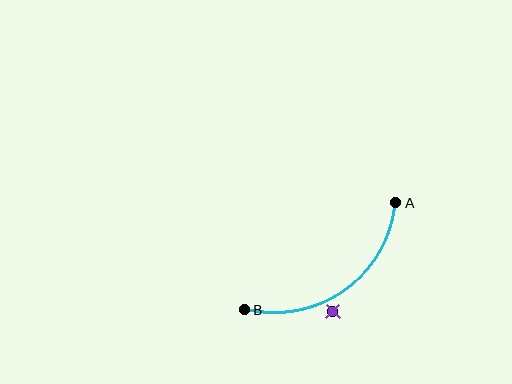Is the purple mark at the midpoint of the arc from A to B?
No — the purple mark does not lie on the arc at all. It sits slightly outside the curve.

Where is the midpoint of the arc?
The arc midpoint is the point on the curve farthest from the straight line joining A and B. It sits below and to the right of that line.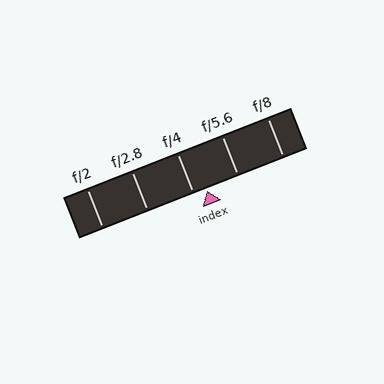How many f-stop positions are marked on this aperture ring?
There are 5 f-stop positions marked.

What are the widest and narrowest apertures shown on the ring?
The widest aperture shown is f/2 and the narrowest is f/8.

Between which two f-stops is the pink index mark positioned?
The index mark is between f/4 and f/5.6.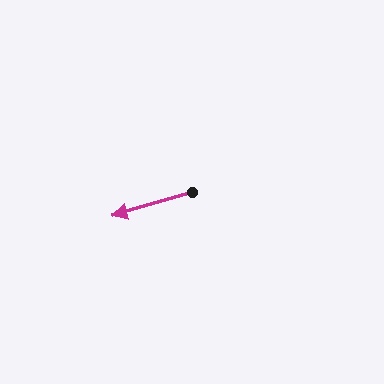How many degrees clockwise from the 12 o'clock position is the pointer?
Approximately 254 degrees.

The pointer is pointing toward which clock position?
Roughly 8 o'clock.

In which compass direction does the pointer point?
West.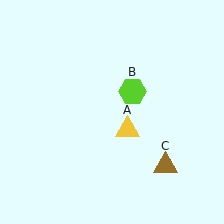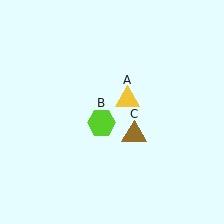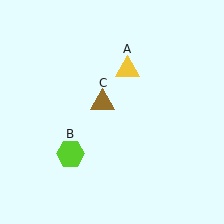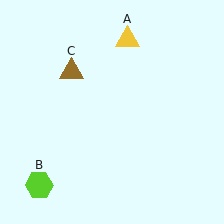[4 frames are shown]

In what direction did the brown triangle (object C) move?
The brown triangle (object C) moved up and to the left.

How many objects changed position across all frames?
3 objects changed position: yellow triangle (object A), lime hexagon (object B), brown triangle (object C).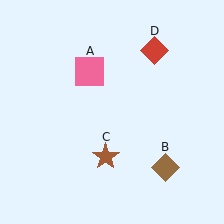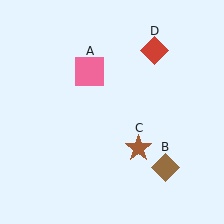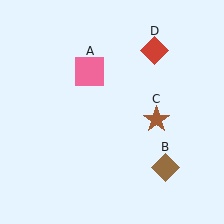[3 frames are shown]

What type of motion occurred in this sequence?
The brown star (object C) rotated counterclockwise around the center of the scene.